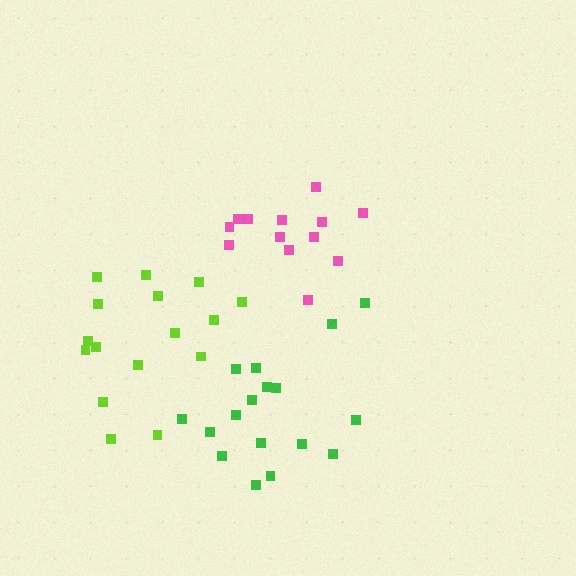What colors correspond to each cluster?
The clusters are colored: green, lime, pink.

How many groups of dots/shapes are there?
There are 3 groups.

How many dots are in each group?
Group 1: 17 dots, Group 2: 16 dots, Group 3: 13 dots (46 total).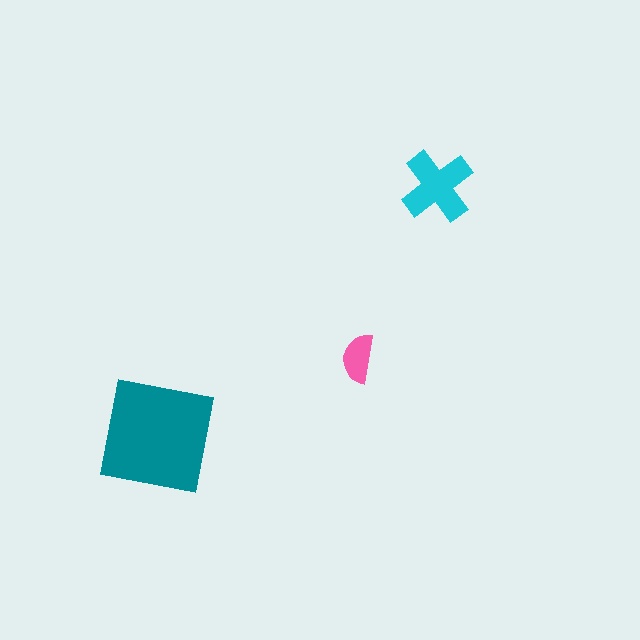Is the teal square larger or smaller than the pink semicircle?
Larger.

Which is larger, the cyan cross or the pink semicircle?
The cyan cross.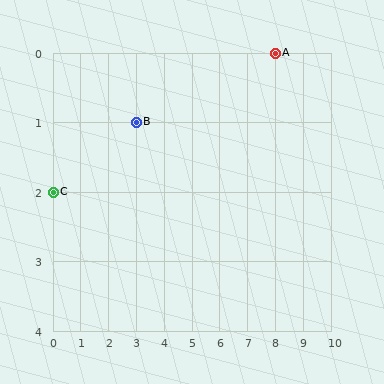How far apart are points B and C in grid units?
Points B and C are 3 columns and 1 row apart (about 3.2 grid units diagonally).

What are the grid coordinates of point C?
Point C is at grid coordinates (0, 2).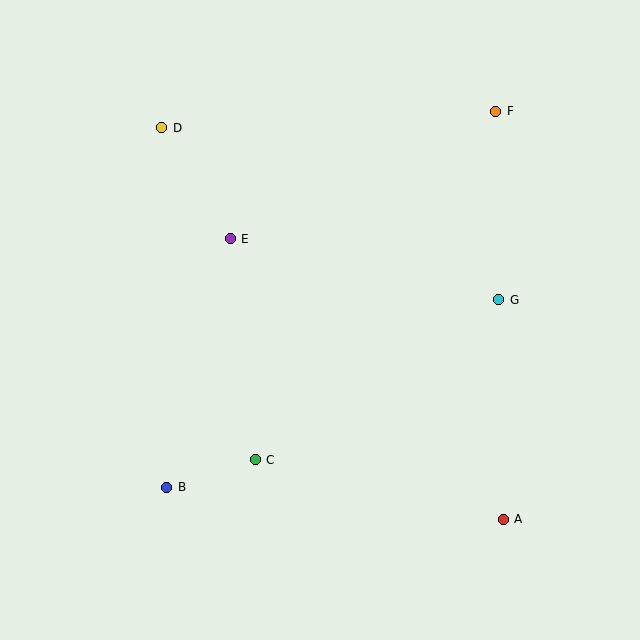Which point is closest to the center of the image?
Point E at (230, 239) is closest to the center.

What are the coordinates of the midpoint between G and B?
The midpoint between G and B is at (333, 393).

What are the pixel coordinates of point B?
Point B is at (167, 487).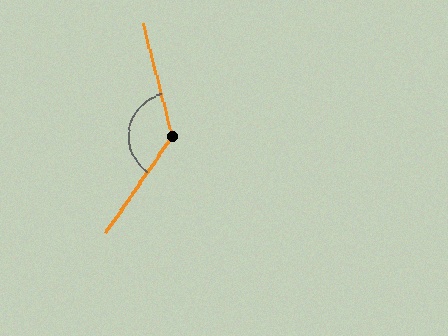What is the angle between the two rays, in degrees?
Approximately 130 degrees.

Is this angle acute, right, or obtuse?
It is obtuse.